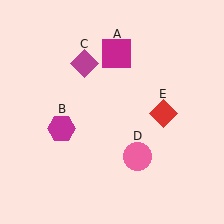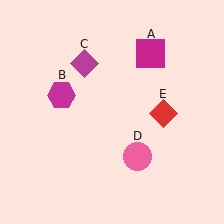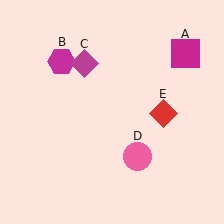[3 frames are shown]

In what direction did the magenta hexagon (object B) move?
The magenta hexagon (object B) moved up.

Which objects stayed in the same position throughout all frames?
Magenta diamond (object C) and pink circle (object D) and red diamond (object E) remained stationary.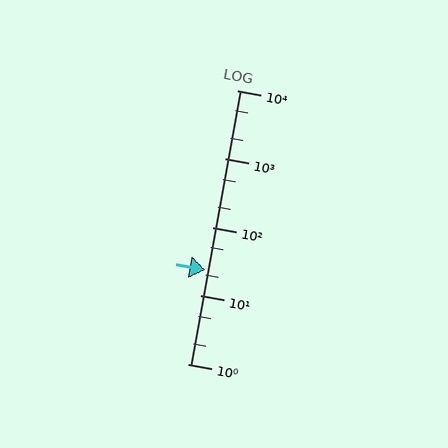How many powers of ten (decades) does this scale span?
The scale spans 4 decades, from 1 to 10000.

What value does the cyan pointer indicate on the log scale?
The pointer indicates approximately 24.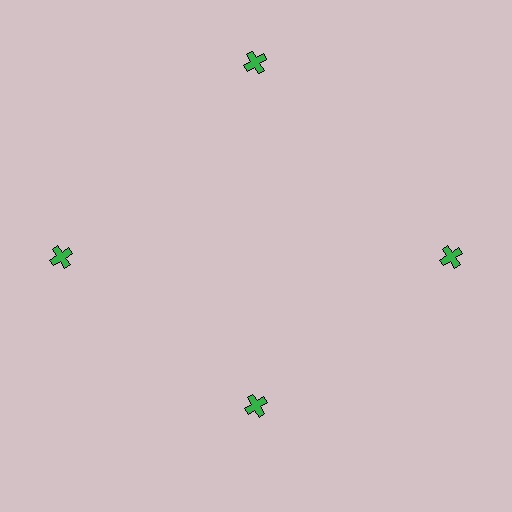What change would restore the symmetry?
The symmetry would be restored by moving it outward, back onto the ring so that all 4 crosses sit at equal angles and equal distance from the center.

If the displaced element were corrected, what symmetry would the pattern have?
It would have 4-fold rotational symmetry — the pattern would map onto itself every 90 degrees.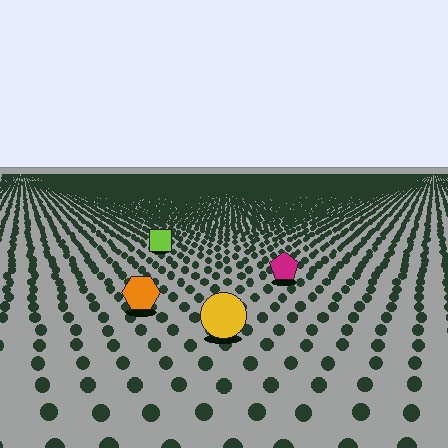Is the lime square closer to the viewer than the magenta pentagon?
No. The magenta pentagon is closer — you can tell from the texture gradient: the ground texture is coarser near it.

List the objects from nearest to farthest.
From nearest to farthest: the yellow circle, the orange hexagon, the magenta pentagon, the lime square.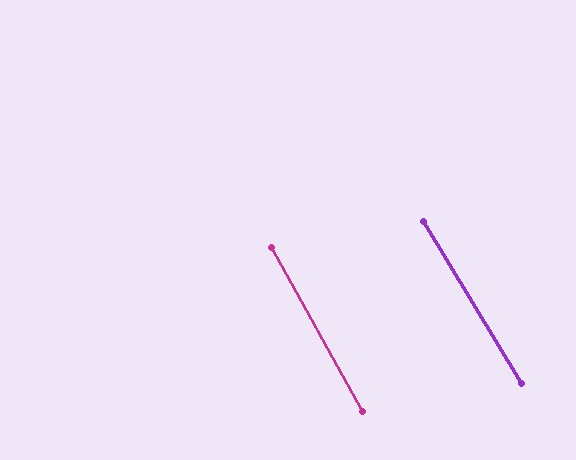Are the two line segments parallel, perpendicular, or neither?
Parallel — their directions differ by only 1.9°.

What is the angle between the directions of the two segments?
Approximately 2 degrees.